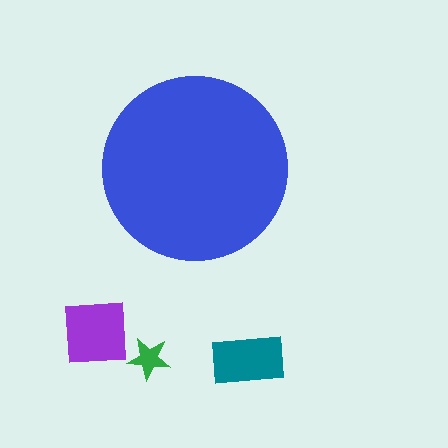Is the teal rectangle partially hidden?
No, the teal rectangle is fully visible.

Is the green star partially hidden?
No, the green star is fully visible.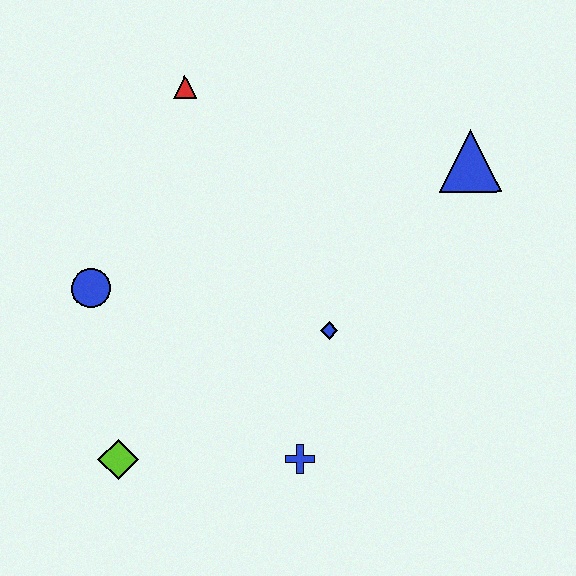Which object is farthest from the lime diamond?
The blue triangle is farthest from the lime diamond.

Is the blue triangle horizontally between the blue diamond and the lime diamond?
No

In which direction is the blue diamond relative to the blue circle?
The blue diamond is to the right of the blue circle.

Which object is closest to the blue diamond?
The blue cross is closest to the blue diamond.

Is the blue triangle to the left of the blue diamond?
No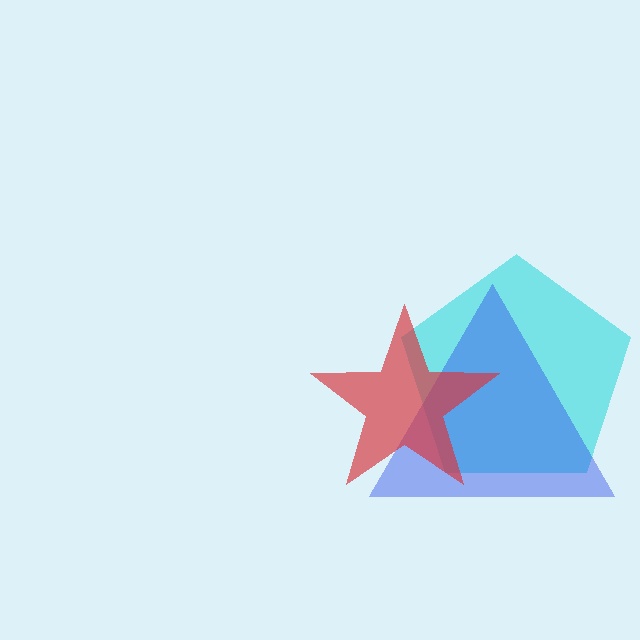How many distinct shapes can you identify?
There are 3 distinct shapes: a cyan pentagon, a blue triangle, a red star.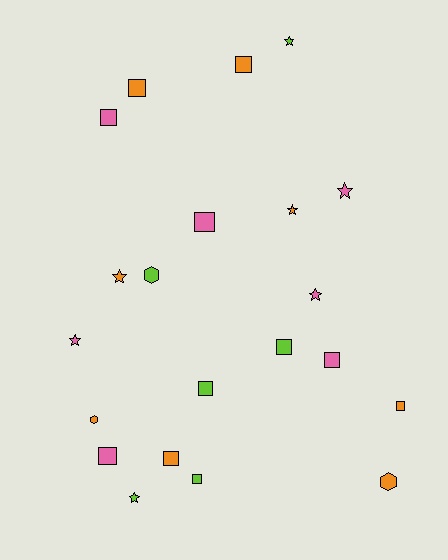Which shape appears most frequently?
Square, with 11 objects.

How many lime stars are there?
There are 2 lime stars.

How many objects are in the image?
There are 21 objects.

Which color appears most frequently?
Orange, with 8 objects.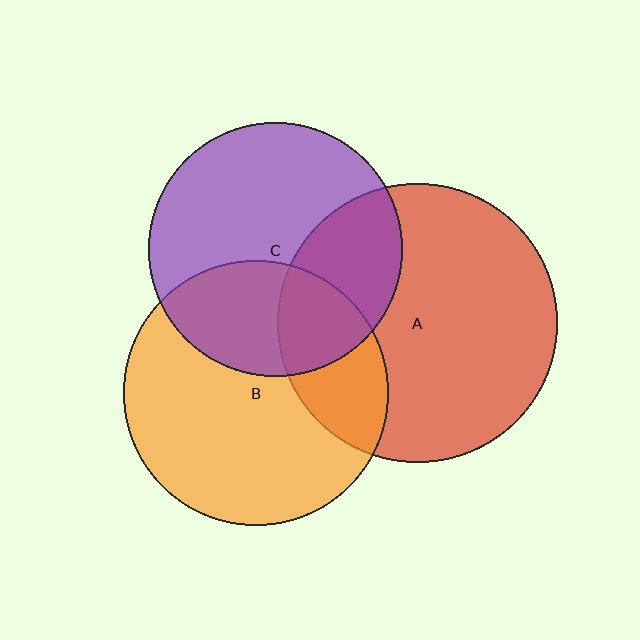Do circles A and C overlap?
Yes.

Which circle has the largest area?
Circle A (red).